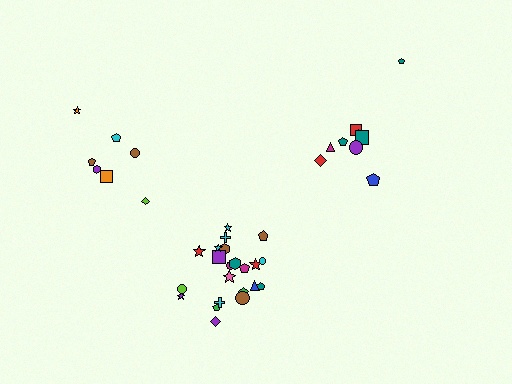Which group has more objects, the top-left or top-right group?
The top-right group.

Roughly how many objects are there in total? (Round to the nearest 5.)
Roughly 40 objects in total.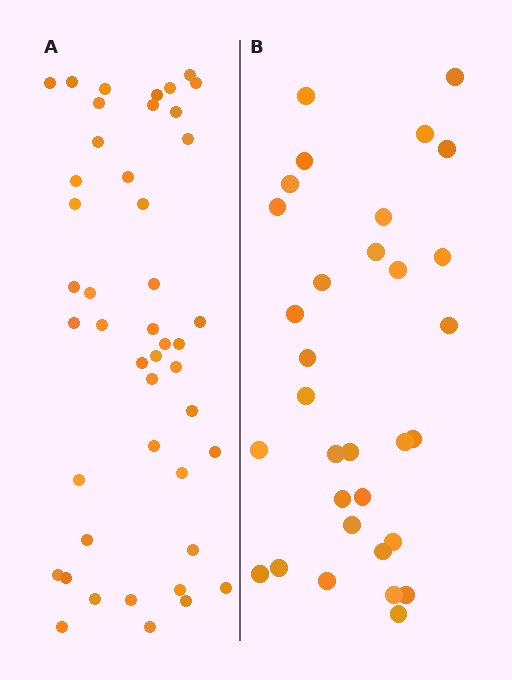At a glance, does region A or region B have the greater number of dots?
Region A (the left region) has more dots.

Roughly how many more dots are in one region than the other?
Region A has approximately 15 more dots than region B.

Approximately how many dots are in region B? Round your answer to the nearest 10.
About 30 dots. (The exact count is 32, which rounds to 30.)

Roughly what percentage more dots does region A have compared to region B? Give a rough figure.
About 40% more.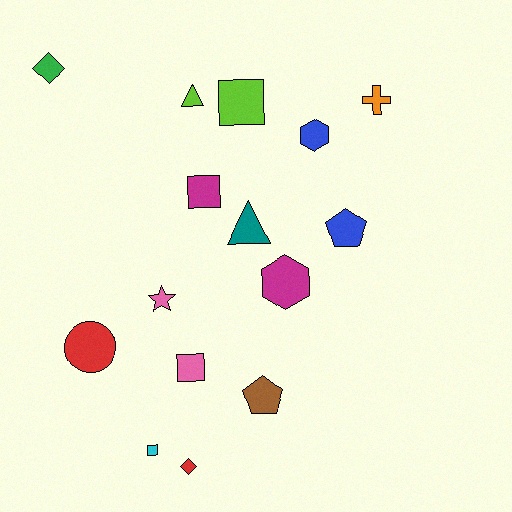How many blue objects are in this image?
There are 2 blue objects.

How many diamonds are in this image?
There are 2 diamonds.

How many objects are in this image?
There are 15 objects.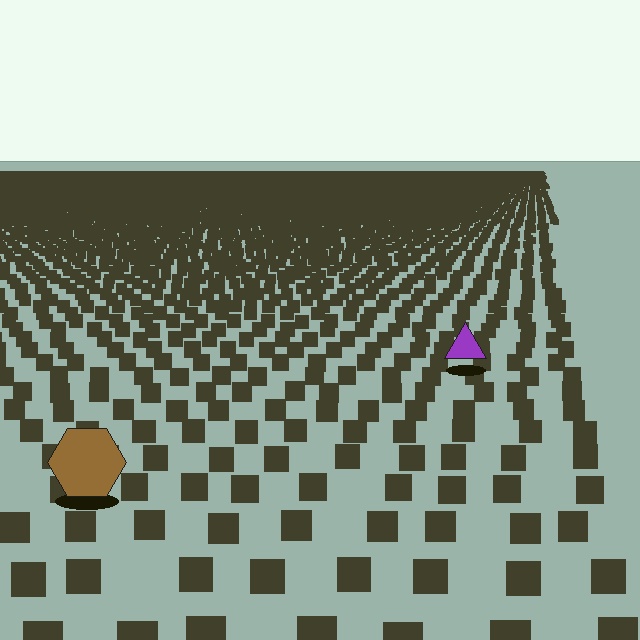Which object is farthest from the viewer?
The purple triangle is farthest from the viewer. It appears smaller and the ground texture around it is denser.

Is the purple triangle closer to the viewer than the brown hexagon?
No. The brown hexagon is closer — you can tell from the texture gradient: the ground texture is coarser near it.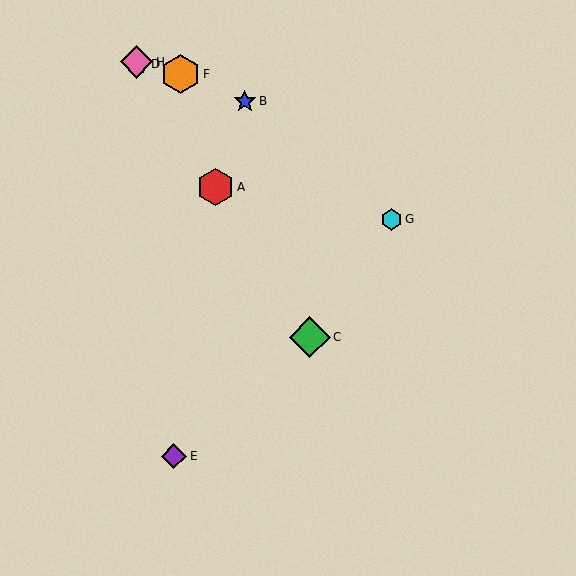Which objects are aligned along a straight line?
Objects A, C, D, H are aligned along a straight line.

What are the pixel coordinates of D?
Object D is at (138, 64).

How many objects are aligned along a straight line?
4 objects (A, C, D, H) are aligned along a straight line.